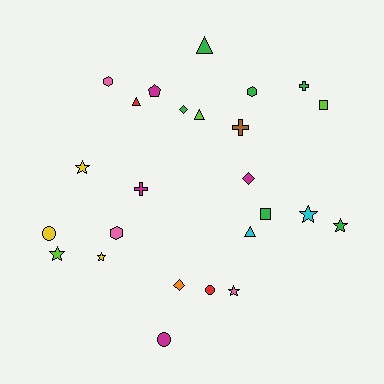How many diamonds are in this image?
There are 3 diamonds.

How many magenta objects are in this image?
There are 4 magenta objects.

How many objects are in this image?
There are 25 objects.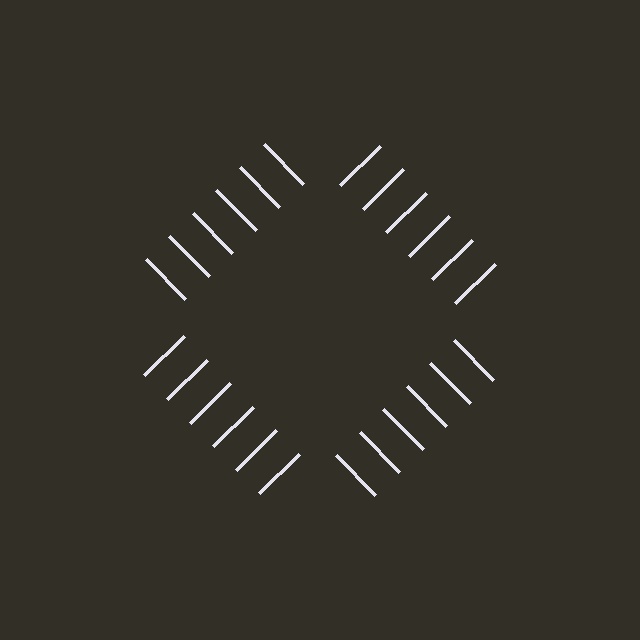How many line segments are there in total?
24 — 6 along each of the 4 edges.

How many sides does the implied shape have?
4 sides — the line-ends trace a square.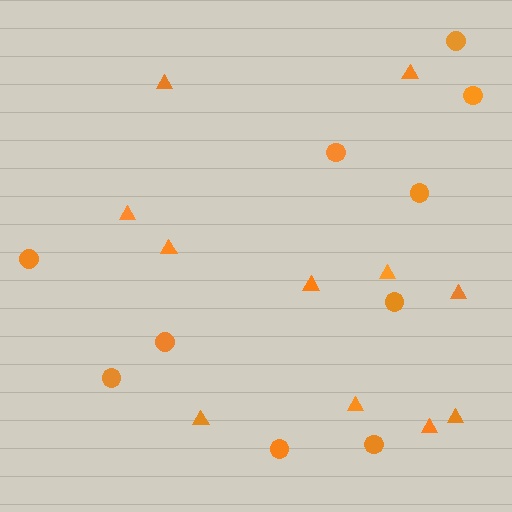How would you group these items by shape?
There are 2 groups: one group of circles (10) and one group of triangles (11).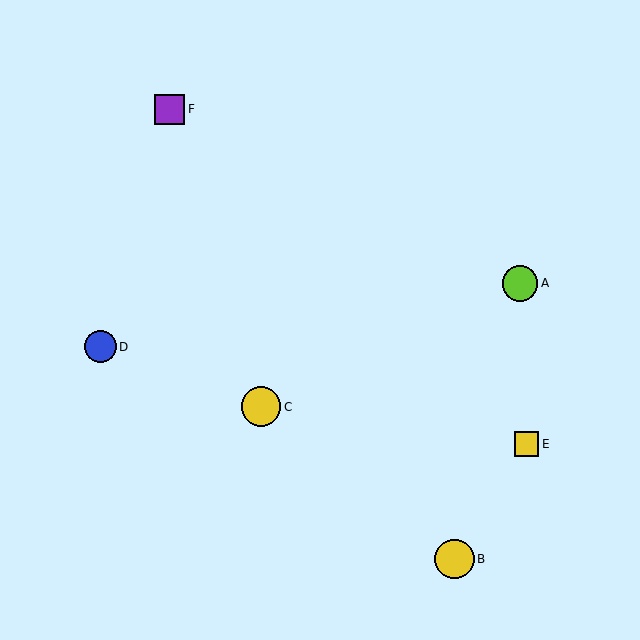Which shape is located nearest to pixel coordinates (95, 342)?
The blue circle (labeled D) at (100, 347) is nearest to that location.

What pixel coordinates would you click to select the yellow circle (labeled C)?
Click at (261, 407) to select the yellow circle C.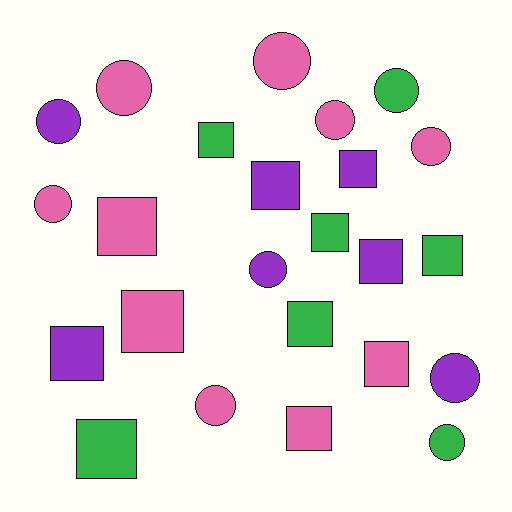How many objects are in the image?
There are 24 objects.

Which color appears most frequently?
Pink, with 10 objects.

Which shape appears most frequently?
Square, with 13 objects.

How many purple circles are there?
There are 3 purple circles.